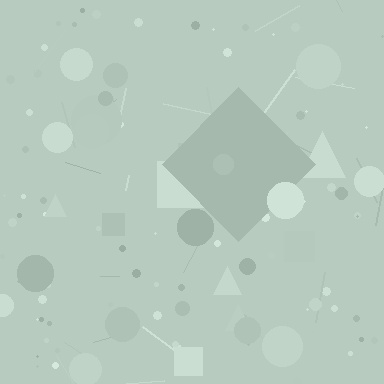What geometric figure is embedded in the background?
A diamond is embedded in the background.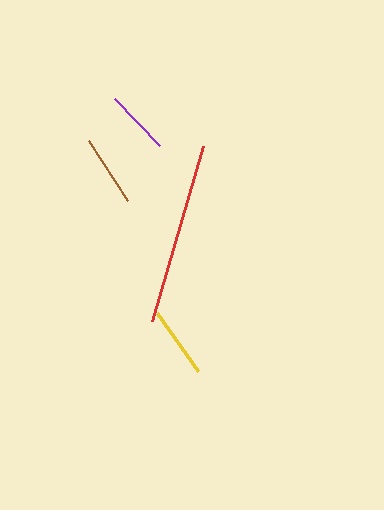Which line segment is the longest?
The red line is the longest at approximately 183 pixels.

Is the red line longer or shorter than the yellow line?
The red line is longer than the yellow line.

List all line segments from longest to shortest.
From longest to shortest: red, brown, yellow, purple.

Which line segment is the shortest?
The purple line is the shortest at approximately 65 pixels.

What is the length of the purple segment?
The purple segment is approximately 65 pixels long.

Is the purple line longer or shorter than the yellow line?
The yellow line is longer than the purple line.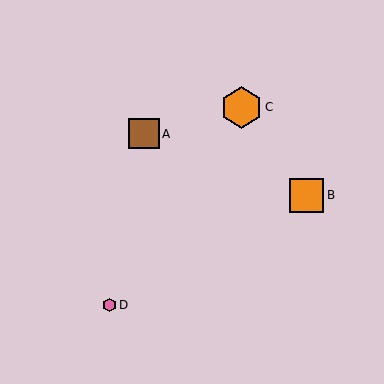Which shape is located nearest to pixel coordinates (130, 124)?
The brown square (labeled A) at (144, 134) is nearest to that location.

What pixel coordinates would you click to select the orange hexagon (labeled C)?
Click at (241, 107) to select the orange hexagon C.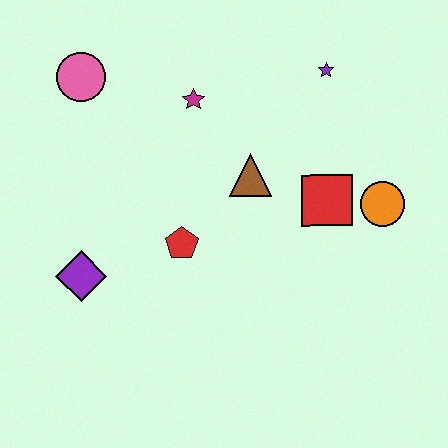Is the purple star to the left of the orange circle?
Yes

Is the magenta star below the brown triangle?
No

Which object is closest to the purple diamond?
The red pentagon is closest to the purple diamond.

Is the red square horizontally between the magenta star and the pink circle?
No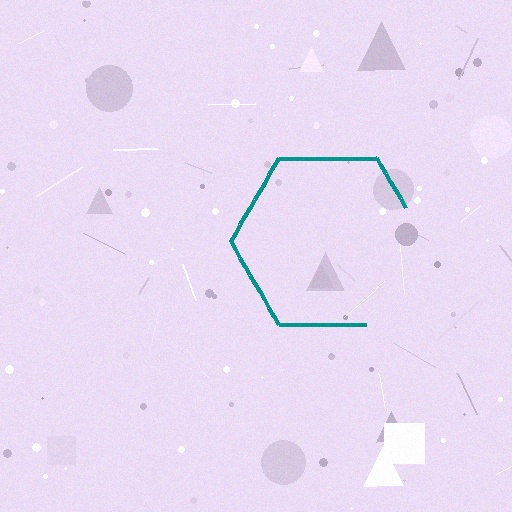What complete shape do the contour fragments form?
The contour fragments form a hexagon.